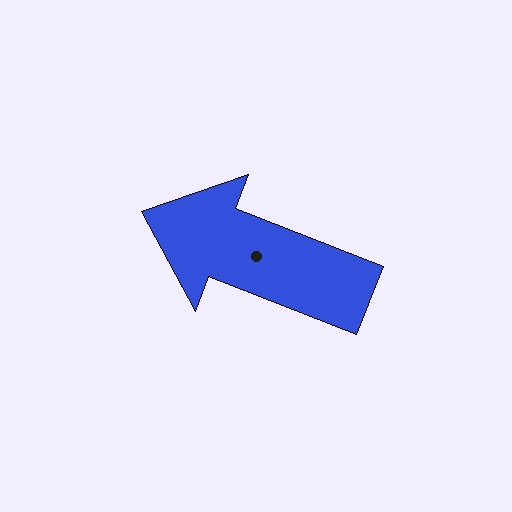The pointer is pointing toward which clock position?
Roughly 10 o'clock.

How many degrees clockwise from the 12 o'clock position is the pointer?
Approximately 291 degrees.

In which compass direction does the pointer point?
West.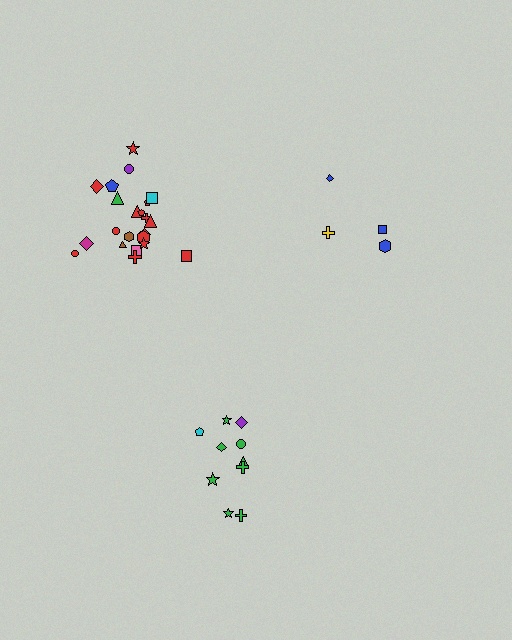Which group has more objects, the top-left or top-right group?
The top-left group.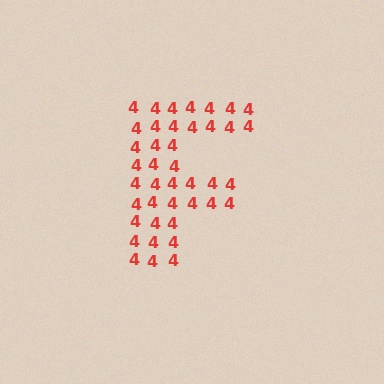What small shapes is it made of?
It is made of small digit 4's.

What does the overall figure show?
The overall figure shows the letter F.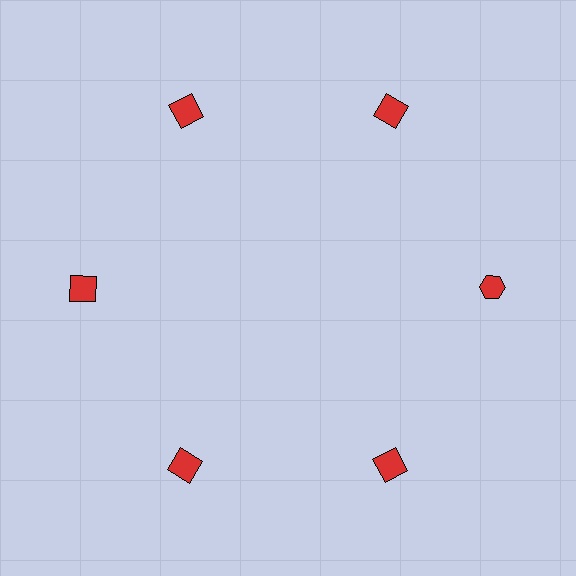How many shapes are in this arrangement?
There are 6 shapes arranged in a ring pattern.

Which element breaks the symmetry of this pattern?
The red hexagon at roughly the 3 o'clock position breaks the symmetry. All other shapes are red squares.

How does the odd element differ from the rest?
It has a different shape: hexagon instead of square.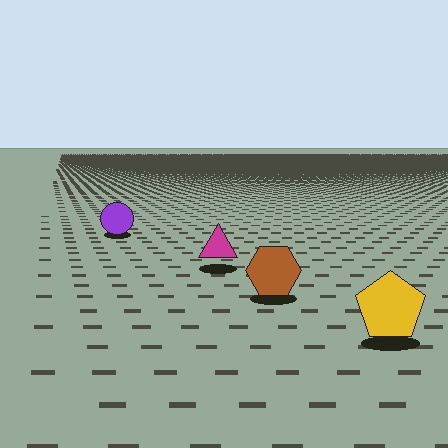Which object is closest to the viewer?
The yellow pentagon is closest. The texture marks near it are larger and more spread out.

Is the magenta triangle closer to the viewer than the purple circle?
Yes. The magenta triangle is closer — you can tell from the texture gradient: the ground texture is coarser near it.